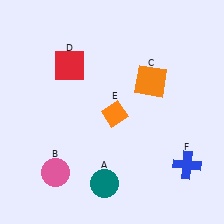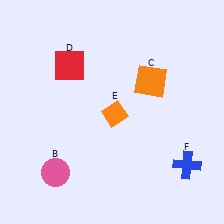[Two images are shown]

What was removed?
The teal circle (A) was removed in Image 2.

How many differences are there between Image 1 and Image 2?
There is 1 difference between the two images.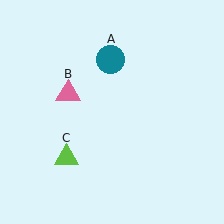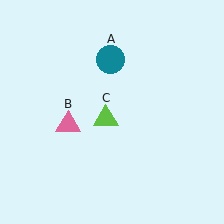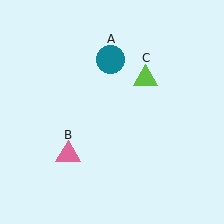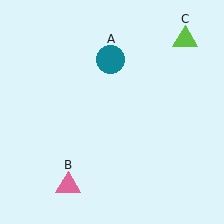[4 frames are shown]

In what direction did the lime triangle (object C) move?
The lime triangle (object C) moved up and to the right.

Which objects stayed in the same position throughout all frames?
Teal circle (object A) remained stationary.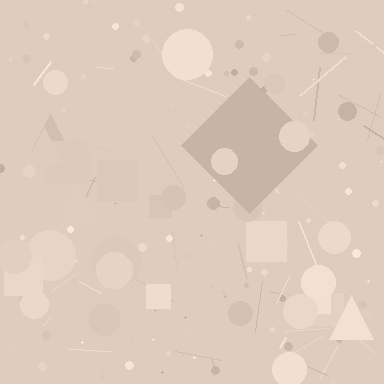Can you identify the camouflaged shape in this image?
The camouflaged shape is a diamond.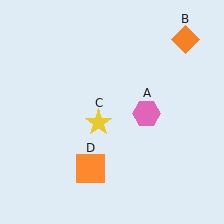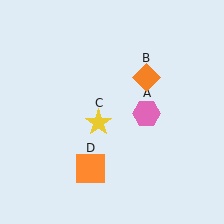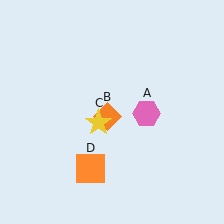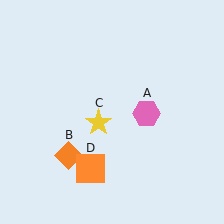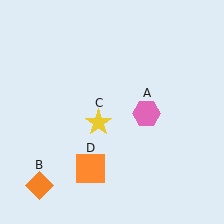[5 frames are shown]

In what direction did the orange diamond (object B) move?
The orange diamond (object B) moved down and to the left.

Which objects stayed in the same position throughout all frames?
Pink hexagon (object A) and yellow star (object C) and orange square (object D) remained stationary.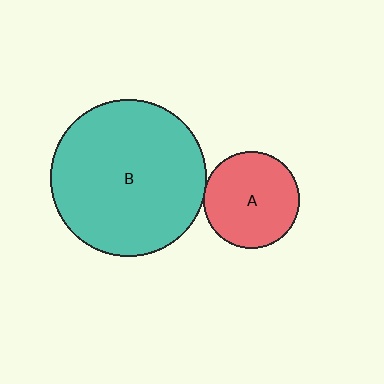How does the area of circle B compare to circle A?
Approximately 2.6 times.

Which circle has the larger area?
Circle B (teal).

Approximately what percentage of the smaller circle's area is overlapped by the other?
Approximately 5%.